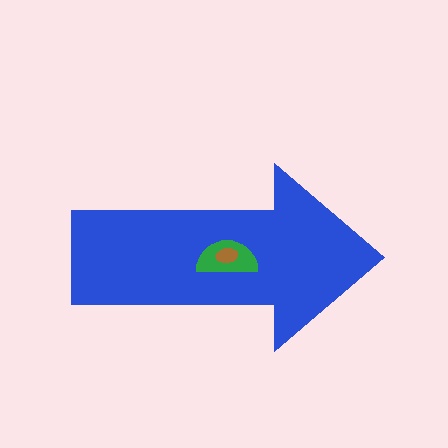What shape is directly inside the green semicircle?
The brown ellipse.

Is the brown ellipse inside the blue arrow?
Yes.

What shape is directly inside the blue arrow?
The green semicircle.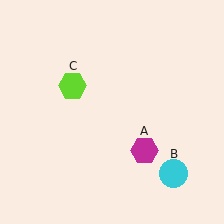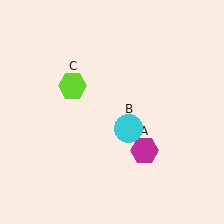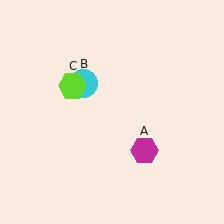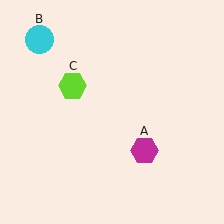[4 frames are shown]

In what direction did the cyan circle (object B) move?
The cyan circle (object B) moved up and to the left.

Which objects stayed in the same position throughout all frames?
Magenta hexagon (object A) and lime hexagon (object C) remained stationary.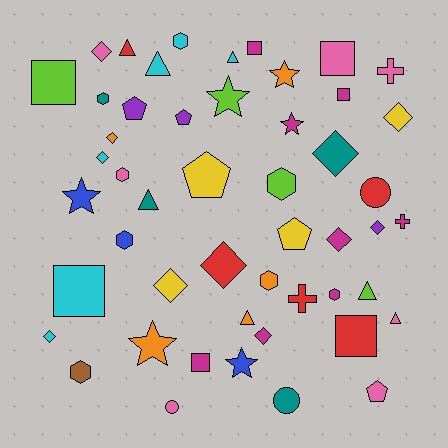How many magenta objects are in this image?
There are 8 magenta objects.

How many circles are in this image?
There are 3 circles.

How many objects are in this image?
There are 50 objects.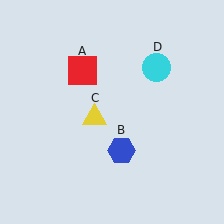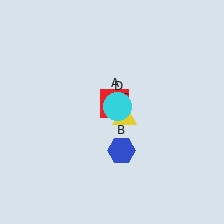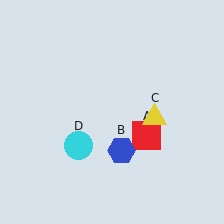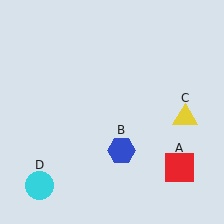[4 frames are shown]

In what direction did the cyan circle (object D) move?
The cyan circle (object D) moved down and to the left.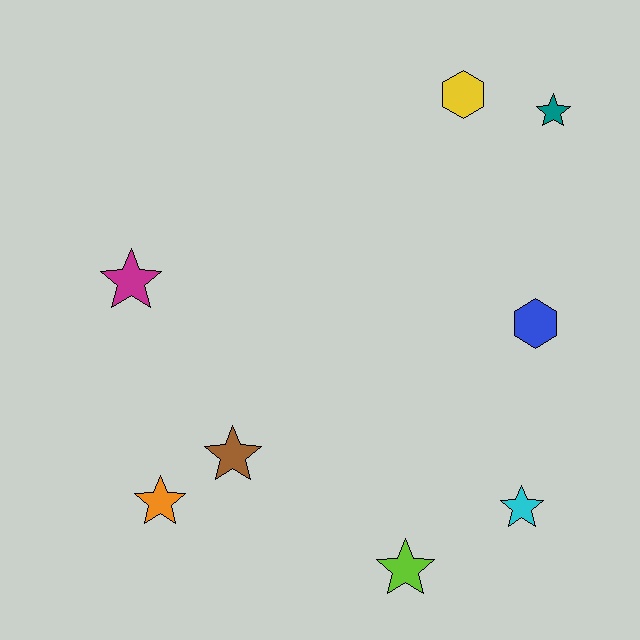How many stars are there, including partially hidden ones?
There are 6 stars.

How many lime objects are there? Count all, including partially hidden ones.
There is 1 lime object.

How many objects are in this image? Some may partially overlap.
There are 8 objects.